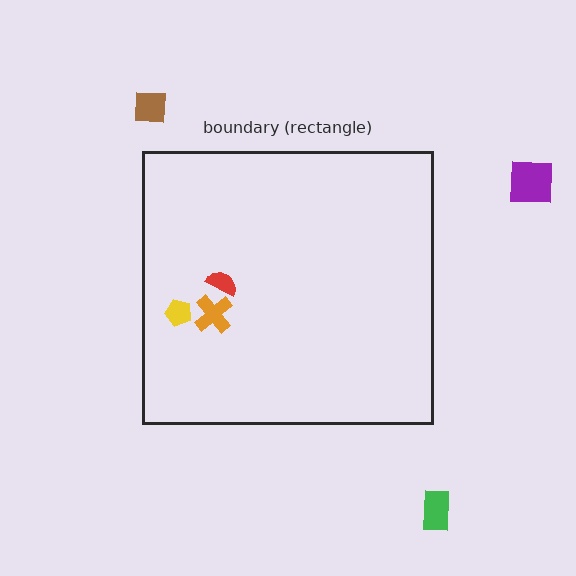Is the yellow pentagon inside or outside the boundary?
Inside.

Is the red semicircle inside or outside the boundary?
Inside.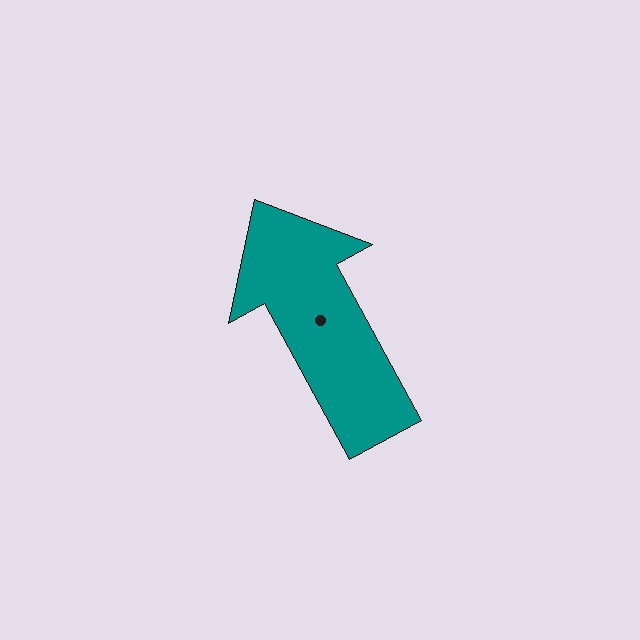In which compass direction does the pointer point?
Northwest.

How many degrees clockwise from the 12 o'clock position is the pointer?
Approximately 331 degrees.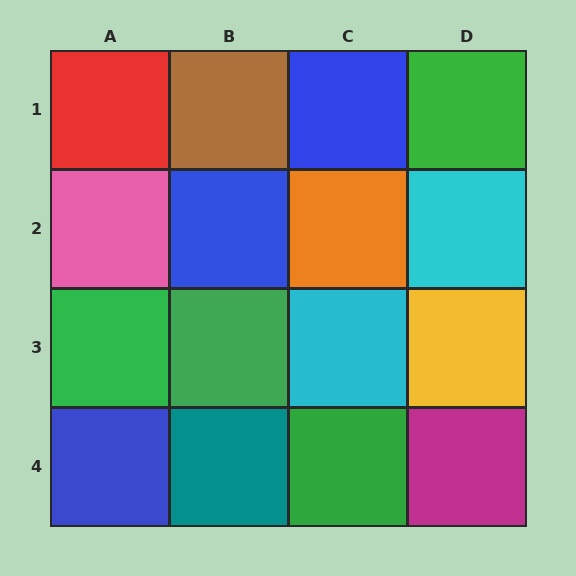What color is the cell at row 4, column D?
Magenta.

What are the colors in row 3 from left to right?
Green, green, cyan, yellow.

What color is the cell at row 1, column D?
Green.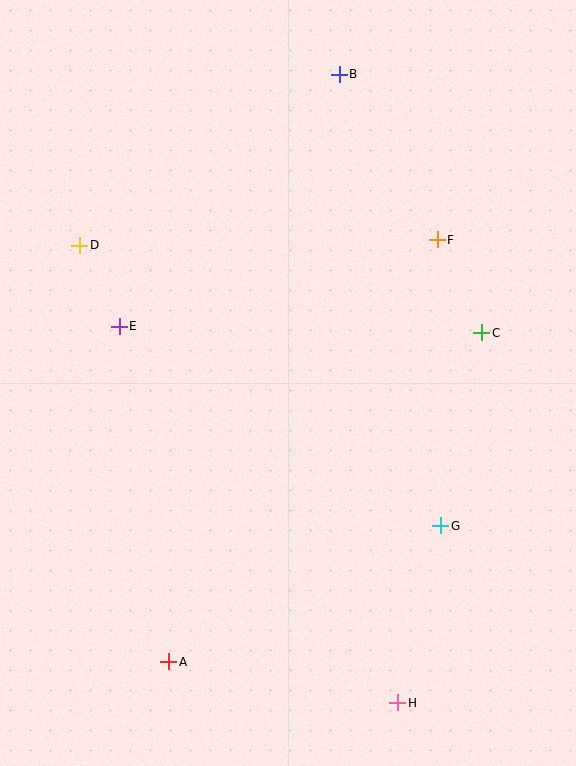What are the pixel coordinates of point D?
Point D is at (80, 245).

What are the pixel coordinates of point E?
Point E is at (119, 326).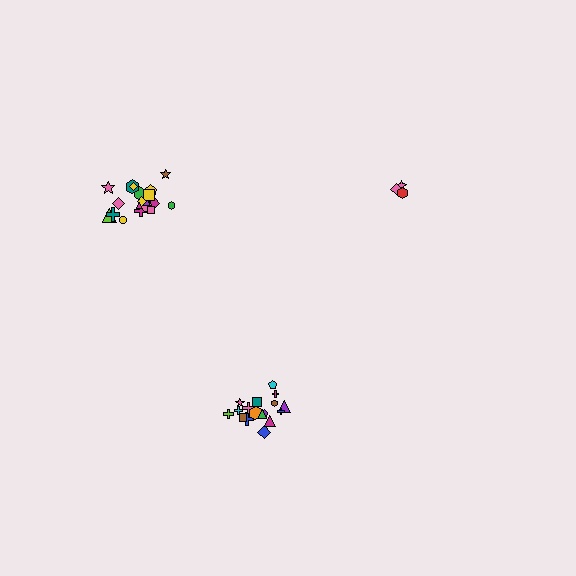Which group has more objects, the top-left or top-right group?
The top-left group.